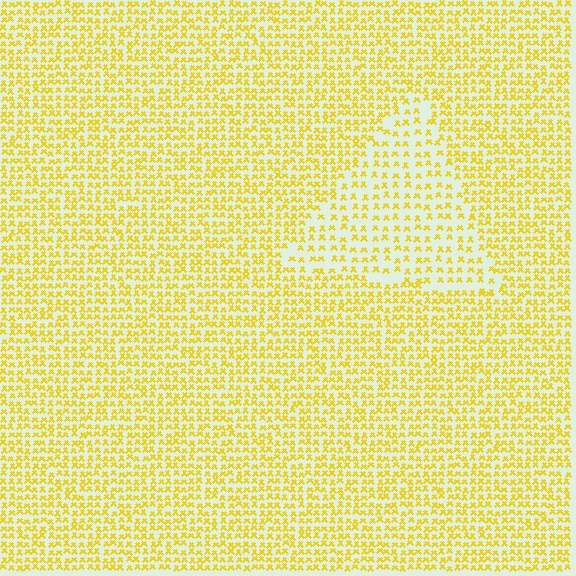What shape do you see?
I see a triangle.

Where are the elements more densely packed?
The elements are more densely packed outside the triangle boundary.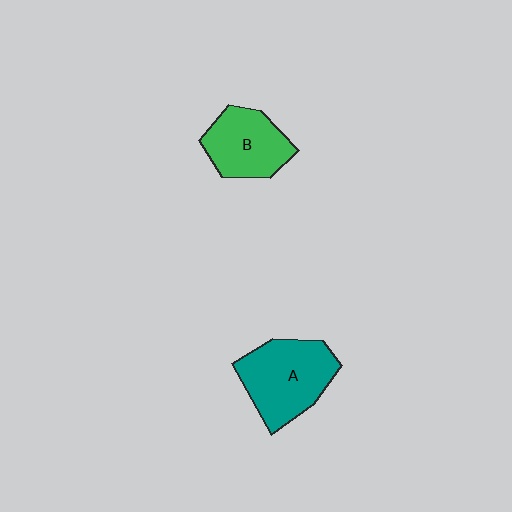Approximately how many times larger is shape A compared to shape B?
Approximately 1.3 times.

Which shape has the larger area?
Shape A (teal).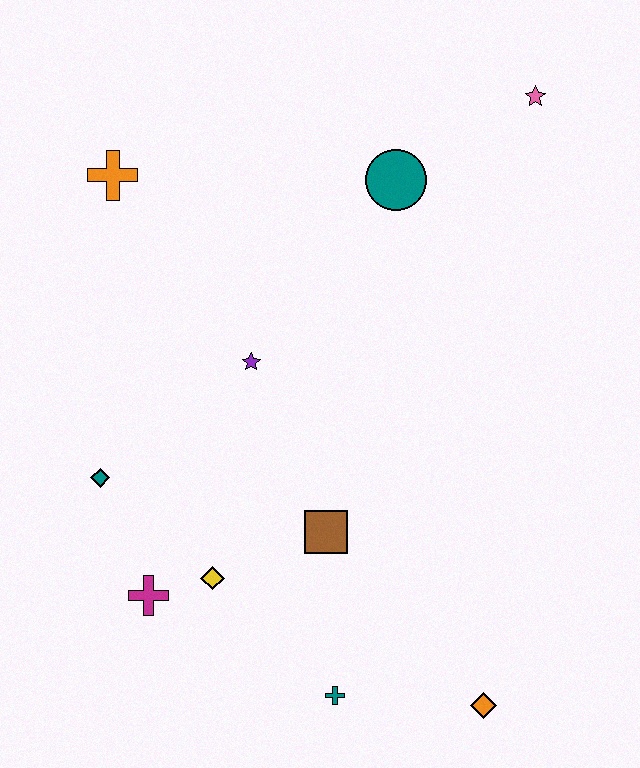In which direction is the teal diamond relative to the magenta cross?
The teal diamond is above the magenta cross.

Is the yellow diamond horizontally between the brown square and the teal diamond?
Yes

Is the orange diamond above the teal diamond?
No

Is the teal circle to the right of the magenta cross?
Yes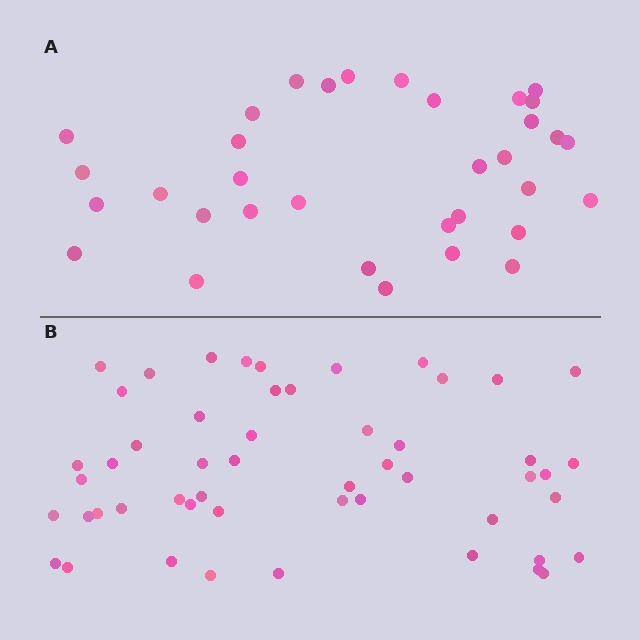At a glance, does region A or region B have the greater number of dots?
Region B (the bottom region) has more dots.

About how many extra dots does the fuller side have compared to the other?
Region B has approximately 20 more dots than region A.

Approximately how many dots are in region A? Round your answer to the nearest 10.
About 30 dots. (The exact count is 34, which rounds to 30.)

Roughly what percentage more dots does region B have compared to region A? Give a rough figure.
About 55% more.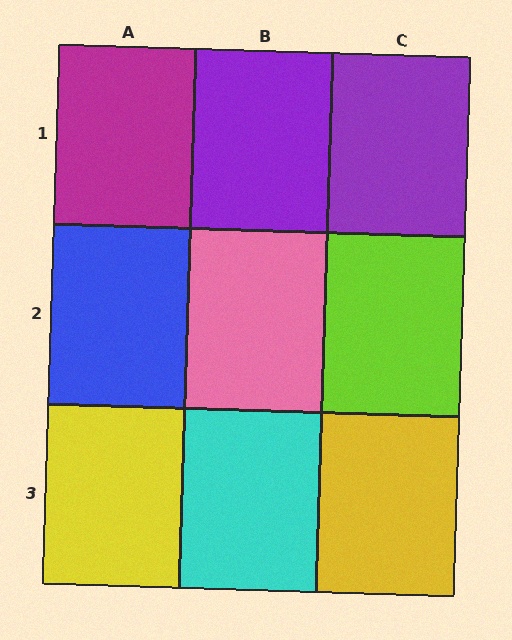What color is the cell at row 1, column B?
Purple.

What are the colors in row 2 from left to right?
Blue, pink, lime.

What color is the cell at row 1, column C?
Purple.